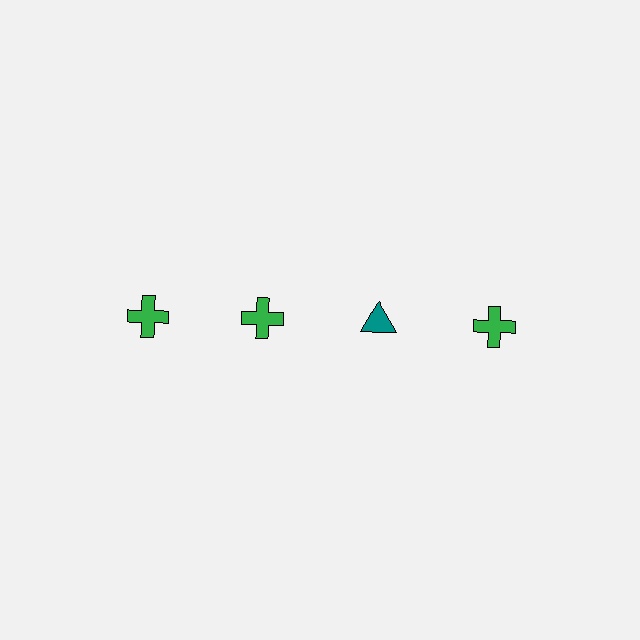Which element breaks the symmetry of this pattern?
The teal triangle in the top row, center column breaks the symmetry. All other shapes are green crosses.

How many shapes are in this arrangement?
There are 4 shapes arranged in a grid pattern.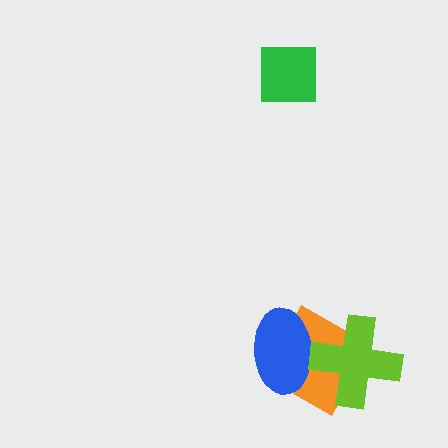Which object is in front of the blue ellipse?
The lime cross is in front of the blue ellipse.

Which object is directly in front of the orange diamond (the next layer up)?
The blue ellipse is directly in front of the orange diamond.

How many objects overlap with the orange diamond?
2 objects overlap with the orange diamond.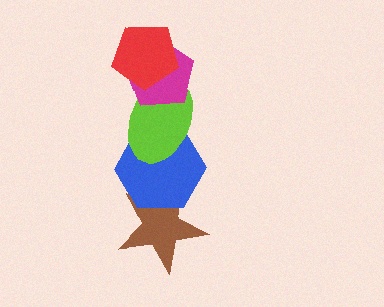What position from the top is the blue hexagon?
The blue hexagon is 4th from the top.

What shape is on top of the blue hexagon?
The lime ellipse is on top of the blue hexagon.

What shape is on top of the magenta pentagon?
The red pentagon is on top of the magenta pentagon.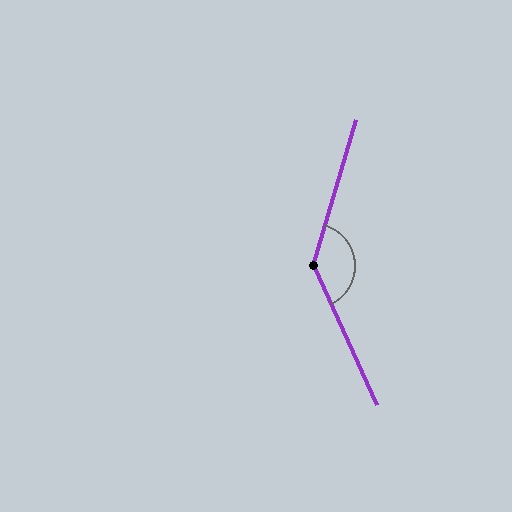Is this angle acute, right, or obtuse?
It is obtuse.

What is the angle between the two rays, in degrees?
Approximately 140 degrees.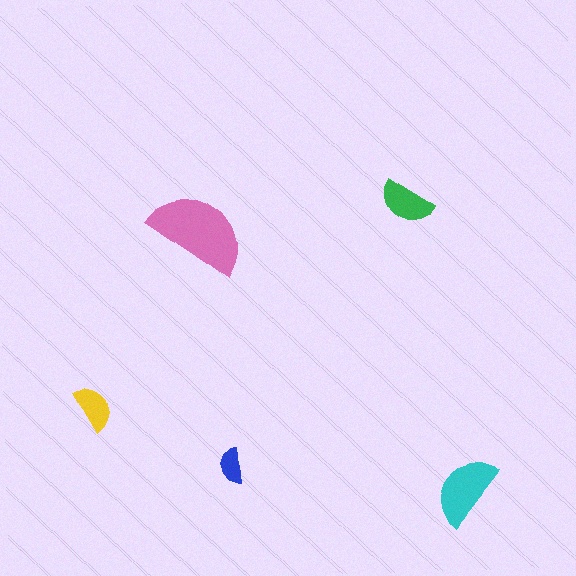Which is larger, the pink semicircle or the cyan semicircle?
The pink one.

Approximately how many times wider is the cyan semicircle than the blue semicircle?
About 2 times wider.